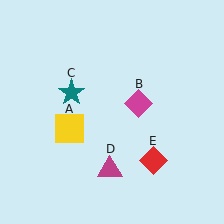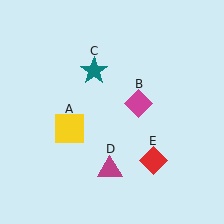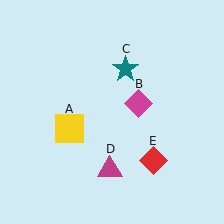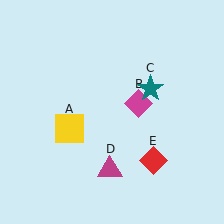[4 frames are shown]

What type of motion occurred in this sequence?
The teal star (object C) rotated clockwise around the center of the scene.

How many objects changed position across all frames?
1 object changed position: teal star (object C).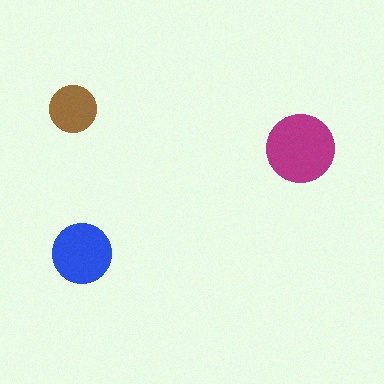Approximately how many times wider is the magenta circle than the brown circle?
About 1.5 times wider.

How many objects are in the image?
There are 3 objects in the image.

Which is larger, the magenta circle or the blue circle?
The magenta one.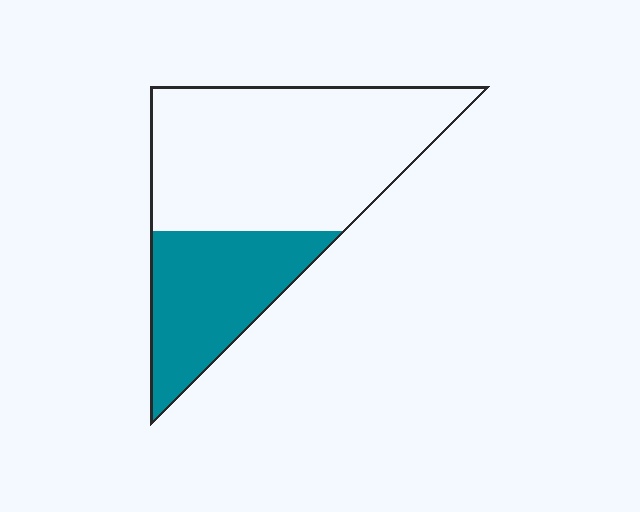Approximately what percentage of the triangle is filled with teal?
Approximately 35%.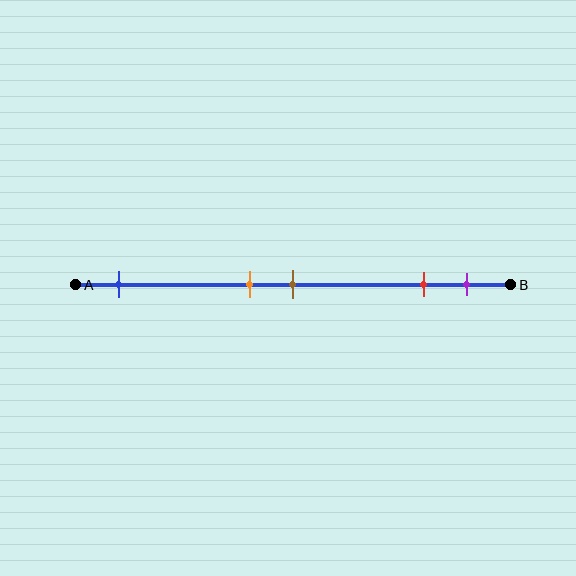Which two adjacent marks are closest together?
The orange and brown marks are the closest adjacent pair.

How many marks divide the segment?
There are 5 marks dividing the segment.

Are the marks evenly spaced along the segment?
No, the marks are not evenly spaced.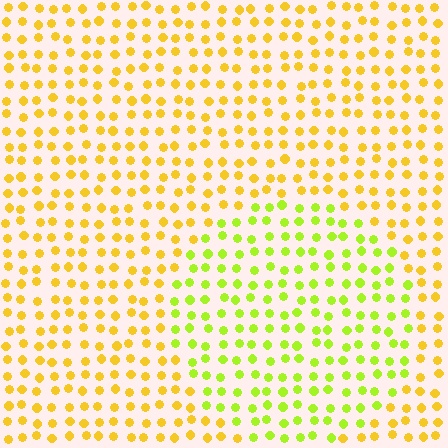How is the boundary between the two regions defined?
The boundary is defined purely by a slight shift in hue (about 36 degrees). Spacing, size, and orientation are identical on both sides.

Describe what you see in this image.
The image is filled with small yellow elements in a uniform arrangement. A circle-shaped region is visible where the elements are tinted to a slightly different hue, forming a subtle color boundary.